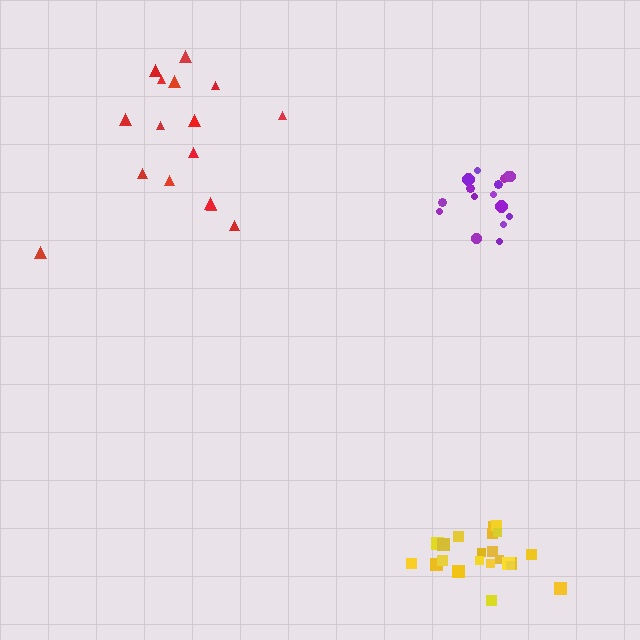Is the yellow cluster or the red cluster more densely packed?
Yellow.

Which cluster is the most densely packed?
Yellow.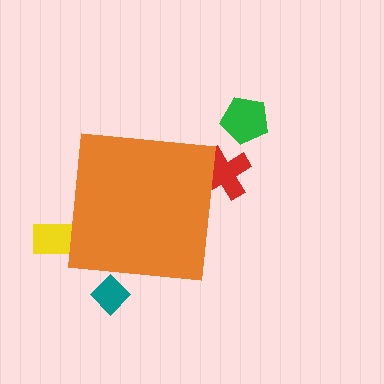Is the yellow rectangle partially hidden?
Yes, the yellow rectangle is partially hidden behind the orange square.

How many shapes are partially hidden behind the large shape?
3 shapes are partially hidden.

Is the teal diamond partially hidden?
Yes, the teal diamond is partially hidden behind the orange square.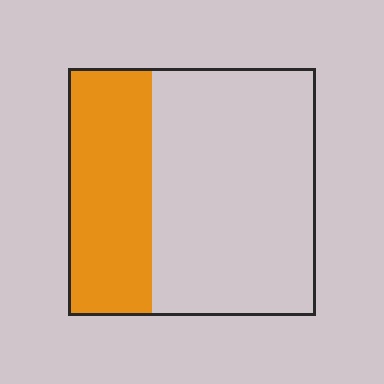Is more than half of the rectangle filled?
No.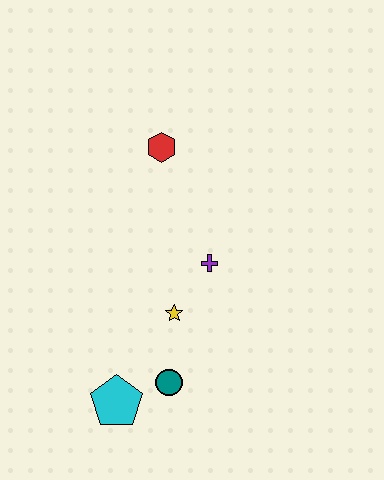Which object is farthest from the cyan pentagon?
The red hexagon is farthest from the cyan pentagon.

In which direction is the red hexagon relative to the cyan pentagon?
The red hexagon is above the cyan pentagon.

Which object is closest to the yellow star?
The purple cross is closest to the yellow star.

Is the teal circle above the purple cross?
No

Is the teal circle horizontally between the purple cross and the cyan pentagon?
Yes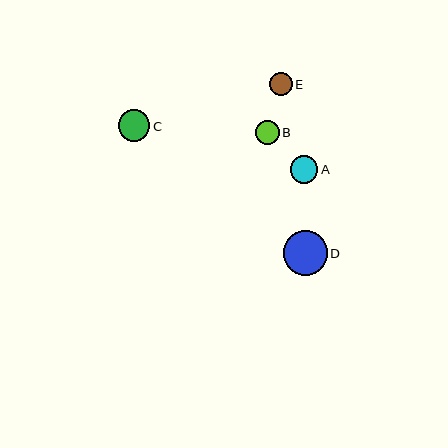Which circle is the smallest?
Circle E is the smallest with a size of approximately 23 pixels.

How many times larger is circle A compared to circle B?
Circle A is approximately 1.2 times the size of circle B.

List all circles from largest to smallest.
From largest to smallest: D, C, A, B, E.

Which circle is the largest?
Circle D is the largest with a size of approximately 44 pixels.